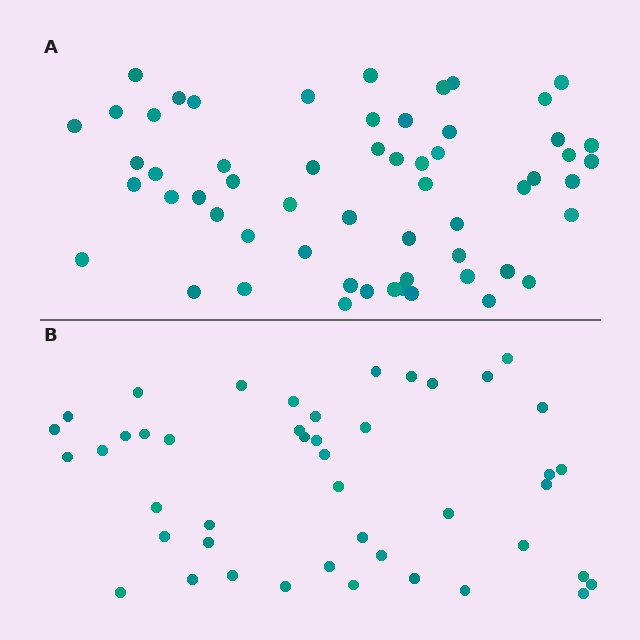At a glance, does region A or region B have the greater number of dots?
Region A (the top region) has more dots.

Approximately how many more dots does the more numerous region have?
Region A has approximately 15 more dots than region B.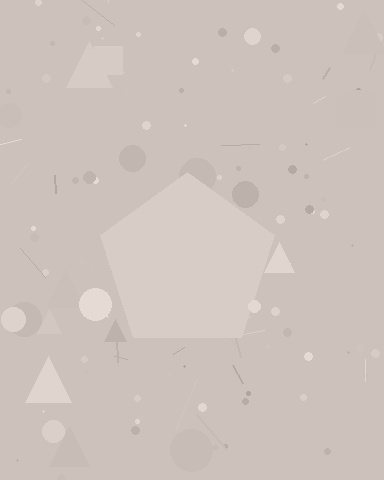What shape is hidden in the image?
A pentagon is hidden in the image.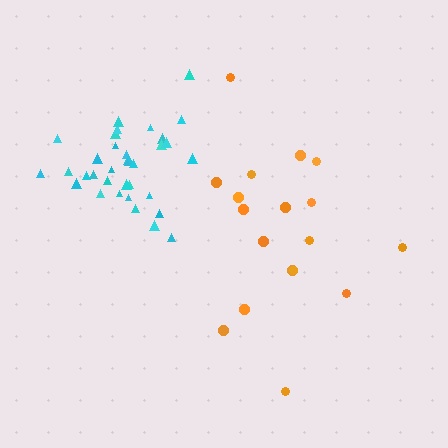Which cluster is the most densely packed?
Cyan.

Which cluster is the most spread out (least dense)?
Orange.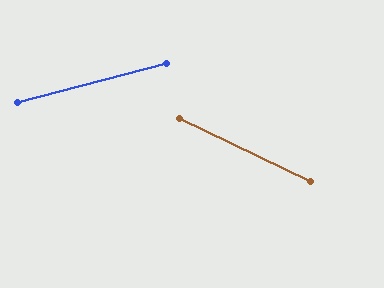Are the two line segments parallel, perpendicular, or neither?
Neither parallel nor perpendicular — they differ by about 40°.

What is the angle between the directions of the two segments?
Approximately 40 degrees.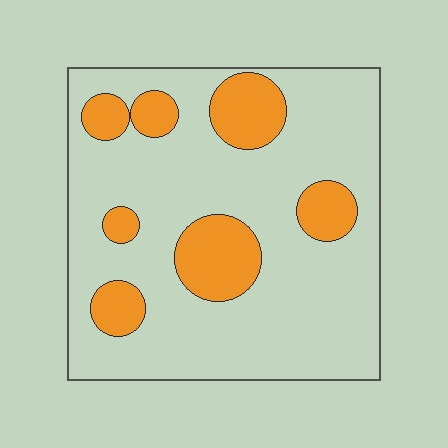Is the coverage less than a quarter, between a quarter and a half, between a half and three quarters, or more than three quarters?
Less than a quarter.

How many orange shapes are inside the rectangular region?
7.